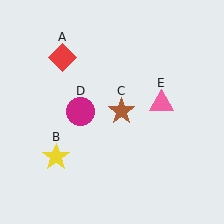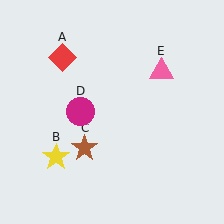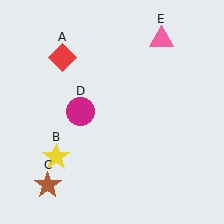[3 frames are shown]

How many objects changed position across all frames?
2 objects changed position: brown star (object C), pink triangle (object E).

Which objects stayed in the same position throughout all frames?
Red diamond (object A) and yellow star (object B) and magenta circle (object D) remained stationary.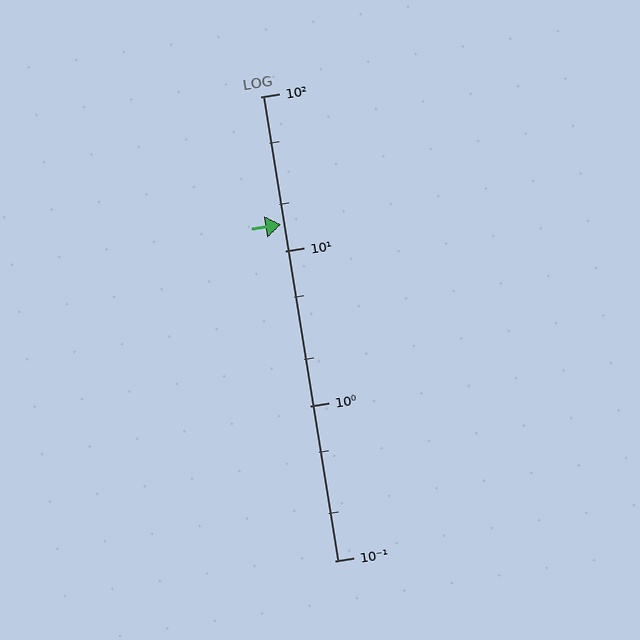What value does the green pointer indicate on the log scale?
The pointer indicates approximately 15.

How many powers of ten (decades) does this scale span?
The scale spans 3 decades, from 0.1 to 100.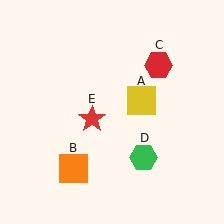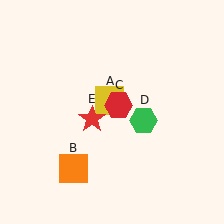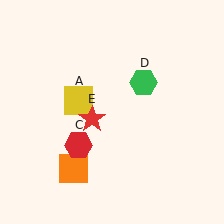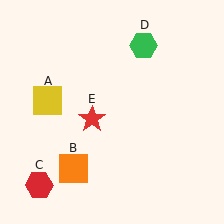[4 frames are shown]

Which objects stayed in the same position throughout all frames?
Orange square (object B) and red star (object E) remained stationary.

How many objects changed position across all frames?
3 objects changed position: yellow square (object A), red hexagon (object C), green hexagon (object D).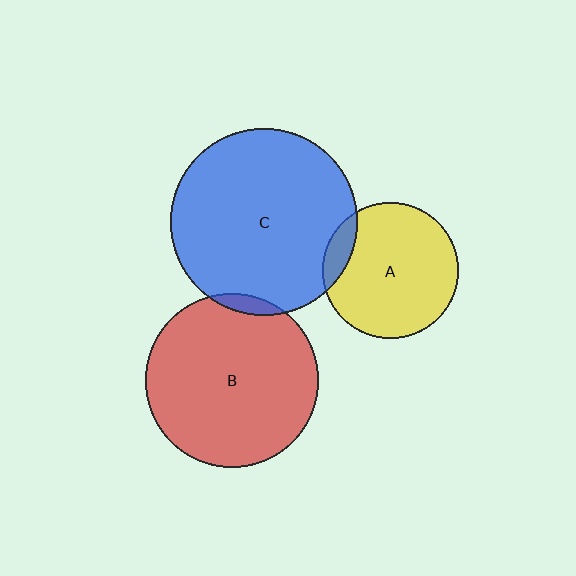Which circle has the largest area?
Circle C (blue).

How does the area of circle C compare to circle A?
Approximately 1.9 times.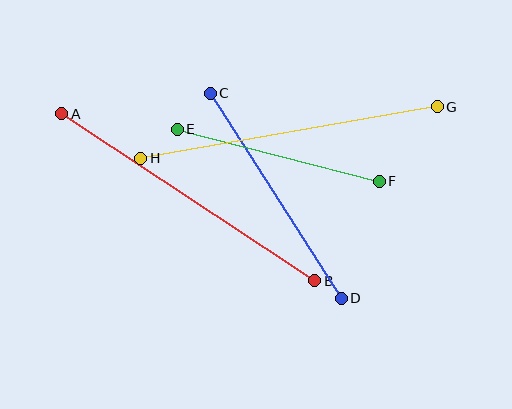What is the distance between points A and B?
The distance is approximately 303 pixels.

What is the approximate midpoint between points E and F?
The midpoint is at approximately (278, 155) pixels.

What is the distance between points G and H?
The distance is approximately 301 pixels.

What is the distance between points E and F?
The distance is approximately 208 pixels.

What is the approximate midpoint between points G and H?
The midpoint is at approximately (289, 132) pixels.